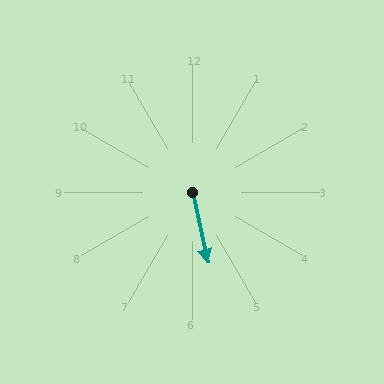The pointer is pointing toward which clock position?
Roughly 6 o'clock.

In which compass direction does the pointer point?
South.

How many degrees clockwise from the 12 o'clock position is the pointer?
Approximately 168 degrees.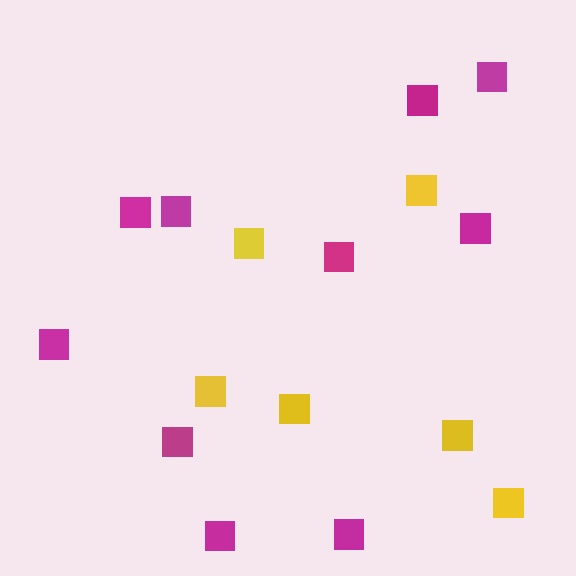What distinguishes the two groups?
There are 2 groups: one group of yellow squares (6) and one group of magenta squares (10).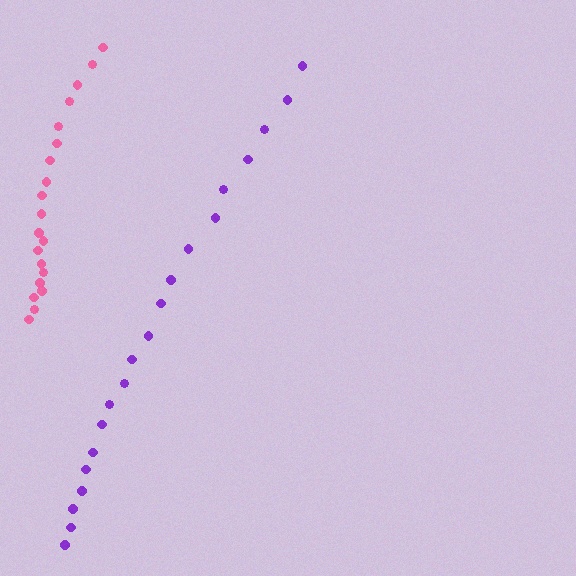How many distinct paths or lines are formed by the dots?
There are 2 distinct paths.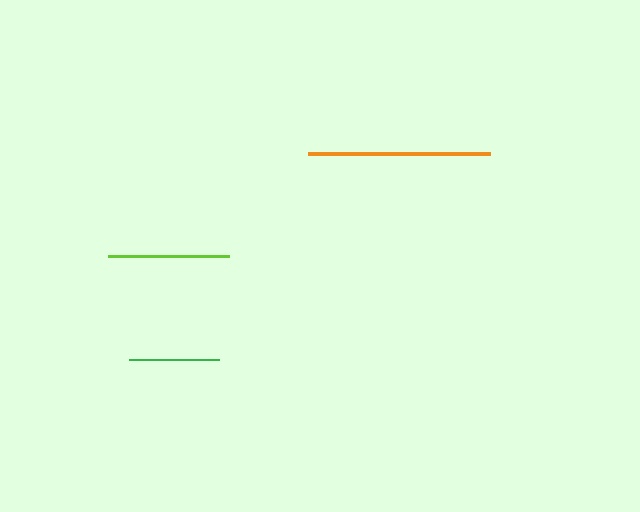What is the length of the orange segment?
The orange segment is approximately 182 pixels long.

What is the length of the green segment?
The green segment is approximately 89 pixels long.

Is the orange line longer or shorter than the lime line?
The orange line is longer than the lime line.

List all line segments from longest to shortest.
From longest to shortest: orange, lime, green.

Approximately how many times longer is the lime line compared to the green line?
The lime line is approximately 1.4 times the length of the green line.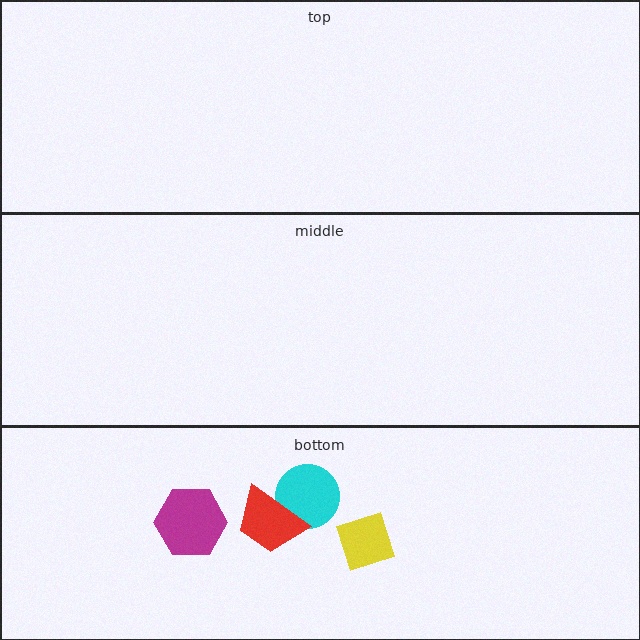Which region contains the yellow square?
The bottom region.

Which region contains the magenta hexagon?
The bottom region.